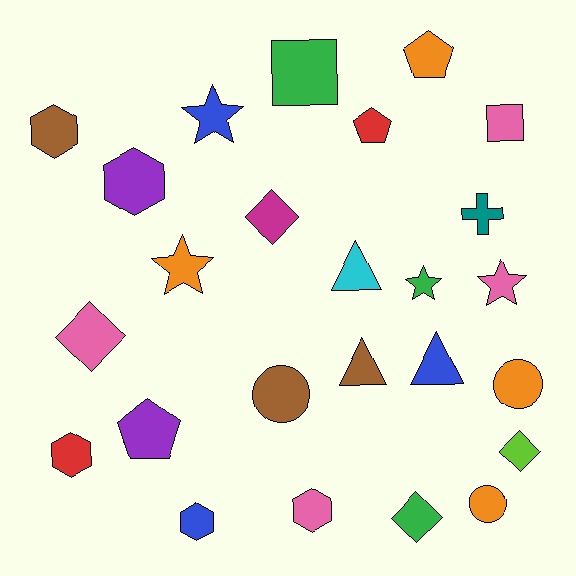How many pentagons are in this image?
There are 3 pentagons.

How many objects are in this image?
There are 25 objects.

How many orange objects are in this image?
There are 4 orange objects.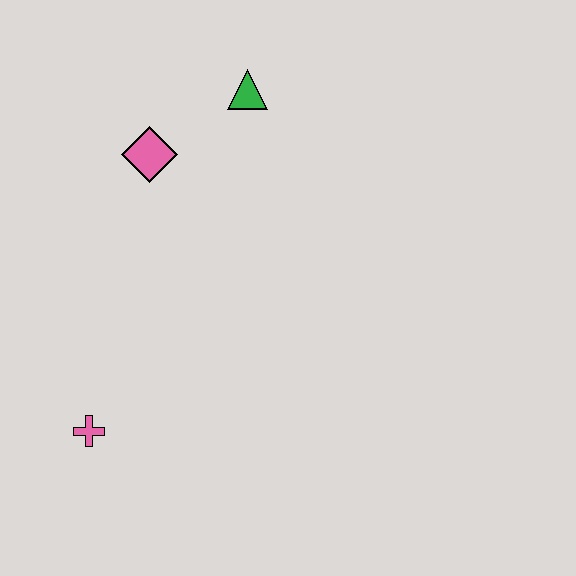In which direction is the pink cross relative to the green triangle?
The pink cross is below the green triangle.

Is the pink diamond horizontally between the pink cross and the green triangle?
Yes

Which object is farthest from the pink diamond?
The pink cross is farthest from the pink diamond.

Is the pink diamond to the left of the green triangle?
Yes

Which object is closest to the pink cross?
The pink diamond is closest to the pink cross.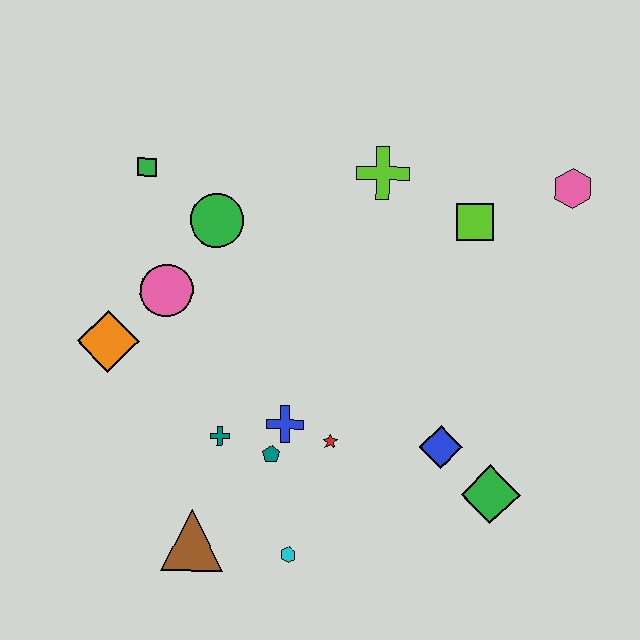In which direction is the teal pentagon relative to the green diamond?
The teal pentagon is to the left of the green diamond.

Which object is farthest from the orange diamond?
The pink hexagon is farthest from the orange diamond.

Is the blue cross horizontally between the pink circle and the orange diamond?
No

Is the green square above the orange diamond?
Yes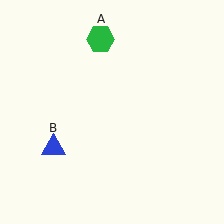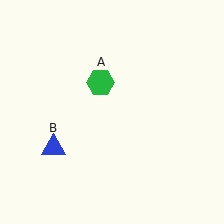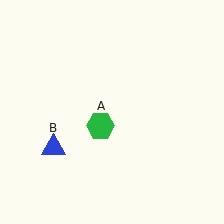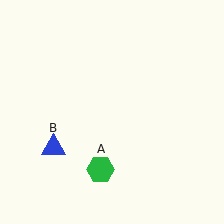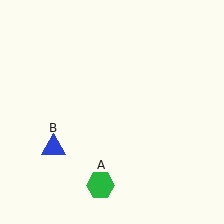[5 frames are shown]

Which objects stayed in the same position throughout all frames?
Blue triangle (object B) remained stationary.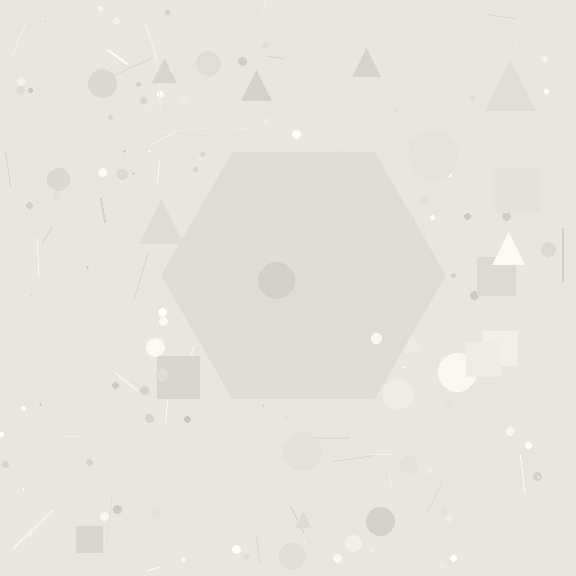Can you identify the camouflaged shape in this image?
The camouflaged shape is a hexagon.